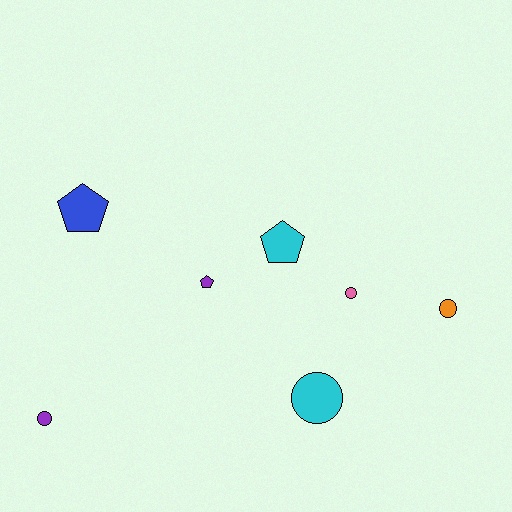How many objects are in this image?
There are 7 objects.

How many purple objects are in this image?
There are 2 purple objects.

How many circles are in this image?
There are 4 circles.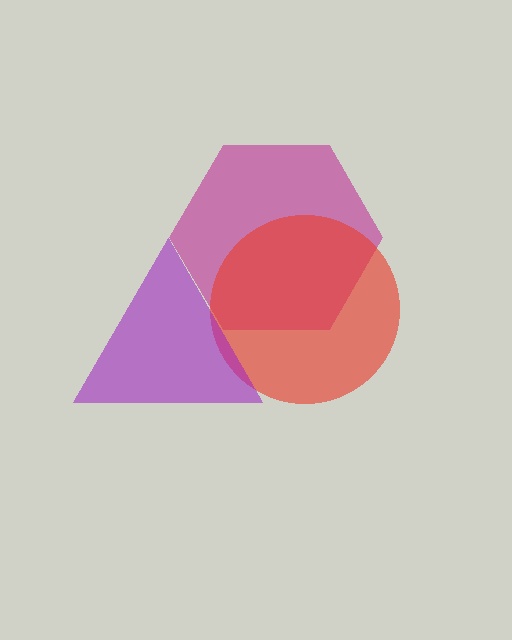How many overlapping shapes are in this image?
There are 3 overlapping shapes in the image.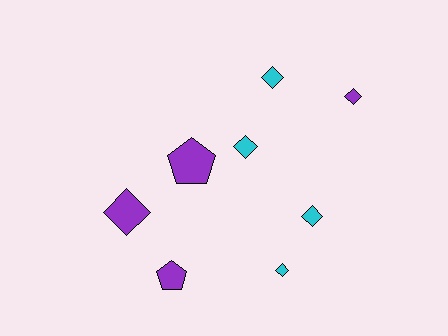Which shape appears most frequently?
Diamond, with 6 objects.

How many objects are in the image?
There are 8 objects.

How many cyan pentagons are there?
There are no cyan pentagons.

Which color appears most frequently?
Cyan, with 4 objects.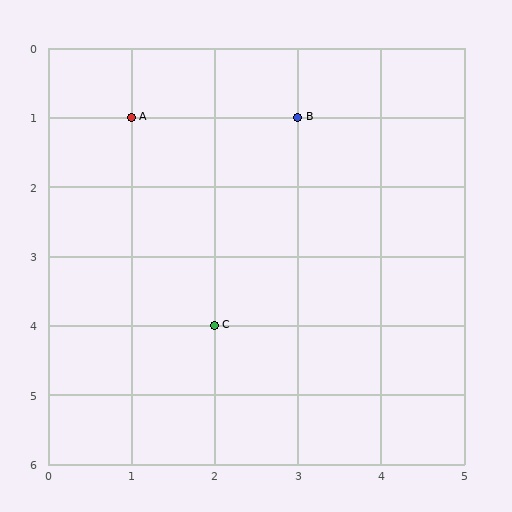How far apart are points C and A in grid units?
Points C and A are 1 column and 3 rows apart (about 3.2 grid units diagonally).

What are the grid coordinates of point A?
Point A is at grid coordinates (1, 1).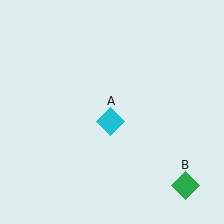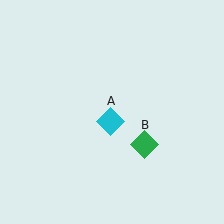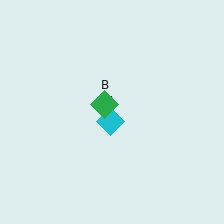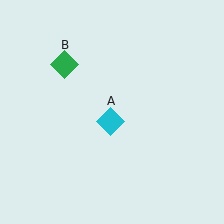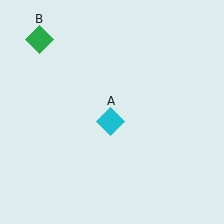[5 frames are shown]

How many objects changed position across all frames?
1 object changed position: green diamond (object B).